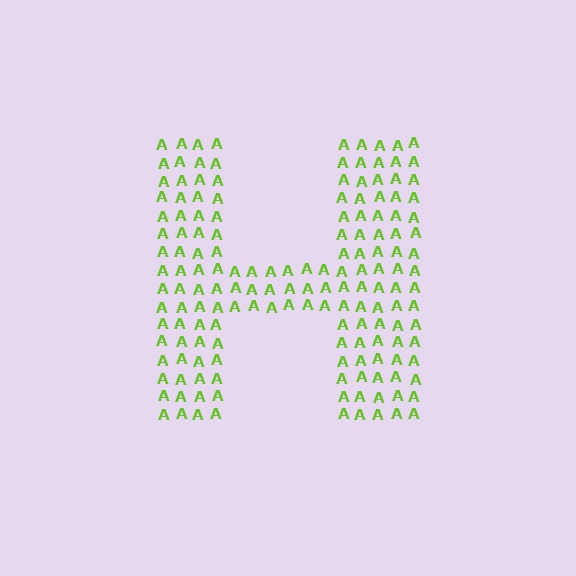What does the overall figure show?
The overall figure shows the letter H.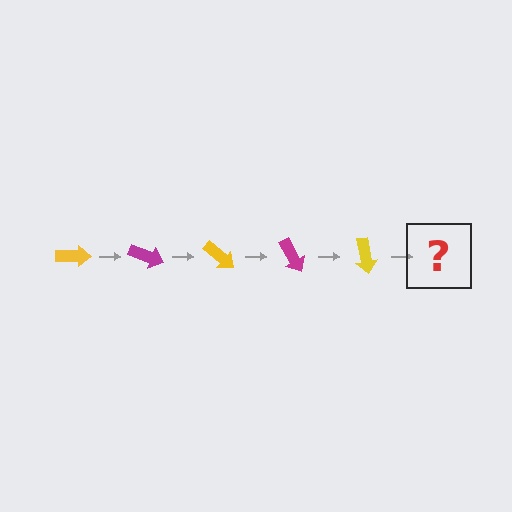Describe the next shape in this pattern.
It should be a magenta arrow, rotated 100 degrees from the start.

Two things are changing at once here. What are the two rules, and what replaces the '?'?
The two rules are that it rotates 20 degrees each step and the color cycles through yellow and magenta. The '?' should be a magenta arrow, rotated 100 degrees from the start.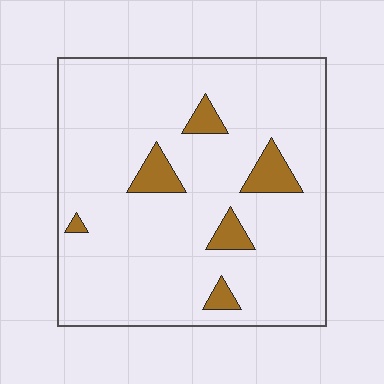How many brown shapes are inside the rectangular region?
6.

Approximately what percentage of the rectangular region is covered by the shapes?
Approximately 10%.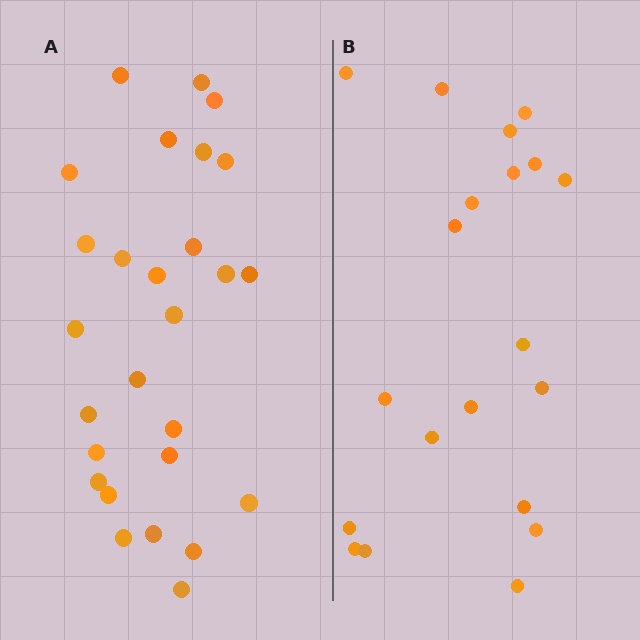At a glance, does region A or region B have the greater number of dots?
Region A (the left region) has more dots.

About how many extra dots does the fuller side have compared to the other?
Region A has roughly 8 or so more dots than region B.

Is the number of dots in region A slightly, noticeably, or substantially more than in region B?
Region A has noticeably more, but not dramatically so. The ratio is roughly 1.4 to 1.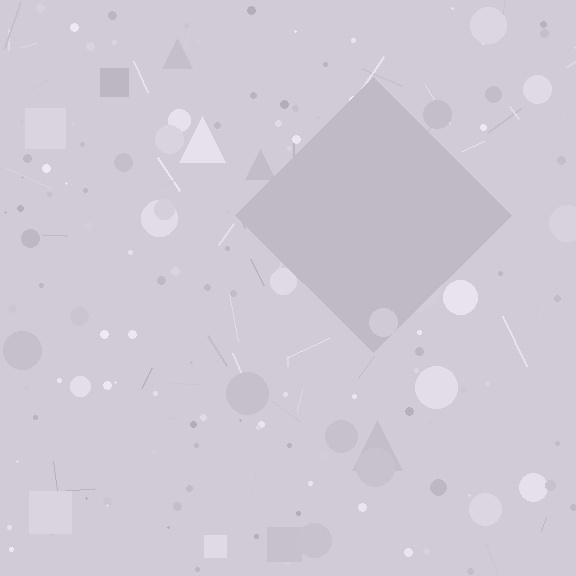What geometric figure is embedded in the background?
A diamond is embedded in the background.